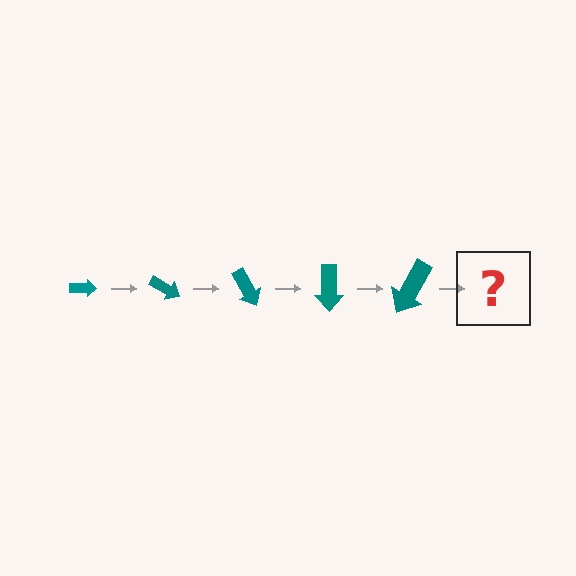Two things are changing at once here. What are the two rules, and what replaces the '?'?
The two rules are that the arrow grows larger each step and it rotates 30 degrees each step. The '?' should be an arrow, larger than the previous one and rotated 150 degrees from the start.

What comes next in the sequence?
The next element should be an arrow, larger than the previous one and rotated 150 degrees from the start.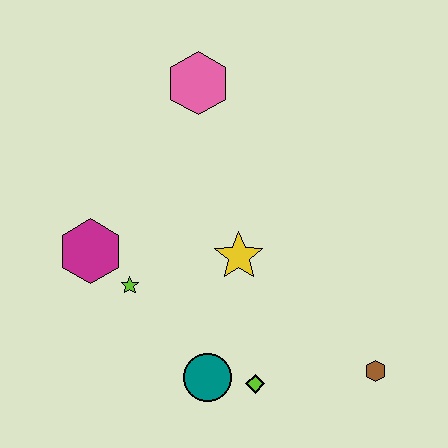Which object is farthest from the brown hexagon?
The pink hexagon is farthest from the brown hexagon.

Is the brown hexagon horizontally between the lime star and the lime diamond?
No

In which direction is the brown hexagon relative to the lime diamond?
The brown hexagon is to the right of the lime diamond.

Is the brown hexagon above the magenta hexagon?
No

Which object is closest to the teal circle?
The lime diamond is closest to the teal circle.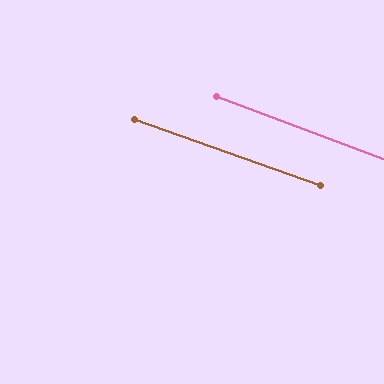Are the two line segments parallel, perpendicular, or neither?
Parallel — their directions differ by only 1.0°.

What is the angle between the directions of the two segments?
Approximately 1 degree.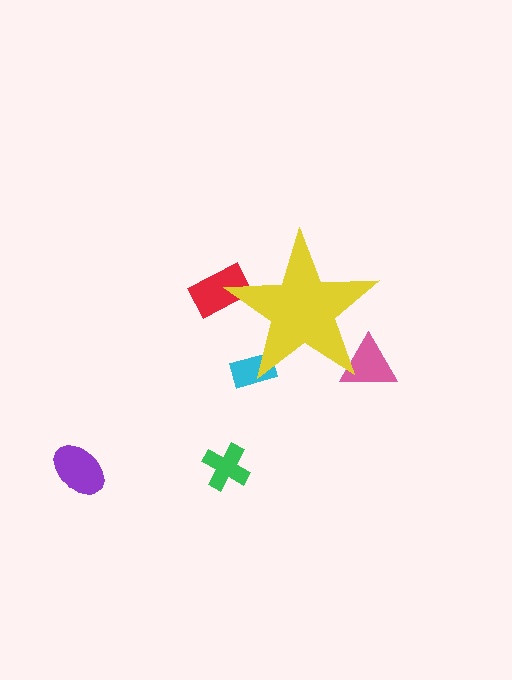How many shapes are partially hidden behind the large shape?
3 shapes are partially hidden.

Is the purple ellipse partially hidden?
No, the purple ellipse is fully visible.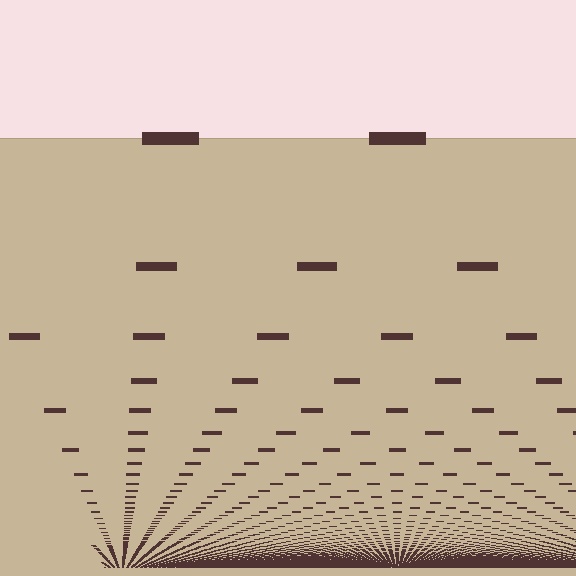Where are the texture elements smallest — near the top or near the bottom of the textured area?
Near the bottom.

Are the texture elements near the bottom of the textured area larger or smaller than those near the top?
Smaller. The gradient is inverted — elements near the bottom are smaller and denser.